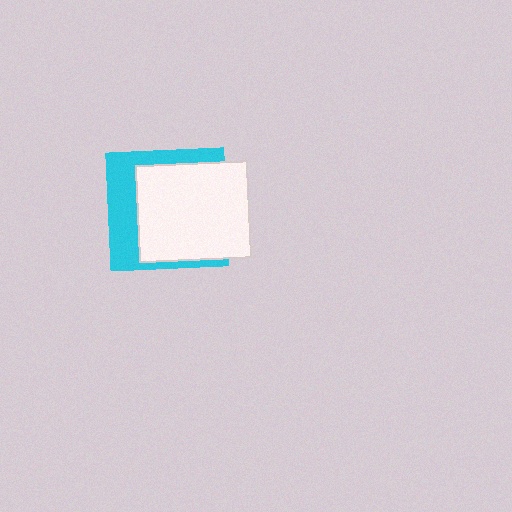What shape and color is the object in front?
The object in front is a white rectangle.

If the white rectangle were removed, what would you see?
You would see the complete cyan square.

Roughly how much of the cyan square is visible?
A small part of it is visible (roughly 39%).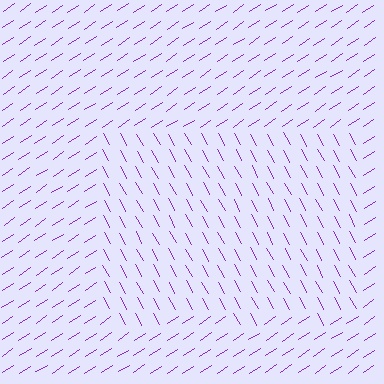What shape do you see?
I see a rectangle.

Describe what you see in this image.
The image is filled with small purple line segments. A rectangle region in the image has lines oriented differently from the surrounding lines, creating a visible texture boundary.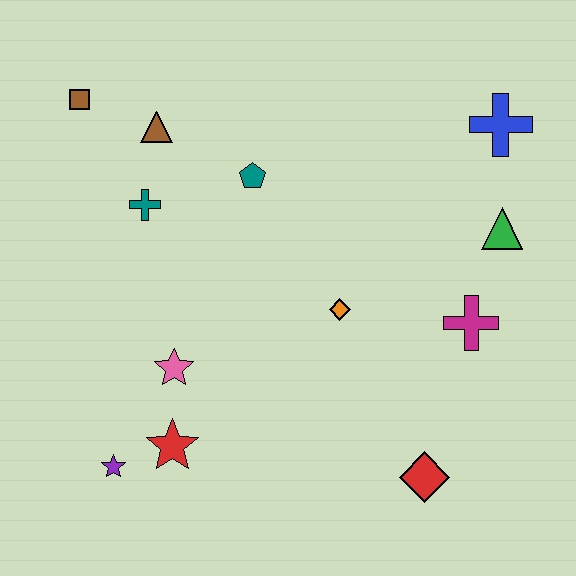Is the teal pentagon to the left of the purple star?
No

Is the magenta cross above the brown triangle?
No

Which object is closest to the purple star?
The red star is closest to the purple star.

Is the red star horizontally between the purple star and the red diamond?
Yes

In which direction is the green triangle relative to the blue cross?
The green triangle is below the blue cross.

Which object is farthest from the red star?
The blue cross is farthest from the red star.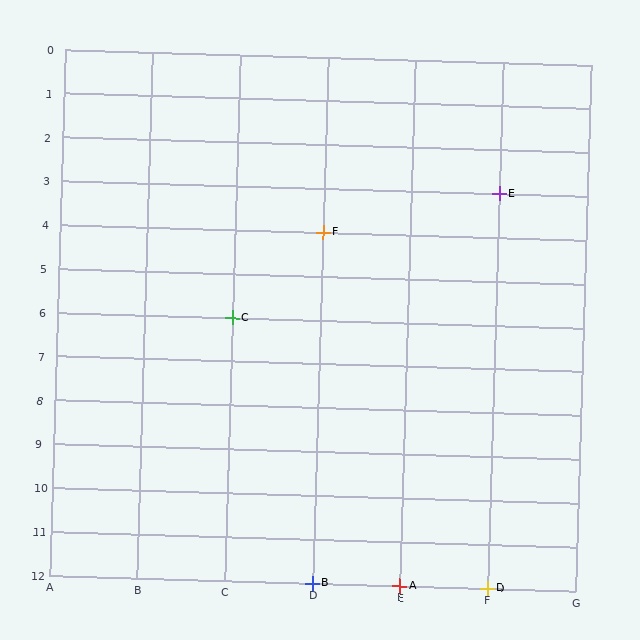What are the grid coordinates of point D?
Point D is at grid coordinates (F, 12).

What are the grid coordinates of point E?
Point E is at grid coordinates (F, 3).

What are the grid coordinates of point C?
Point C is at grid coordinates (C, 6).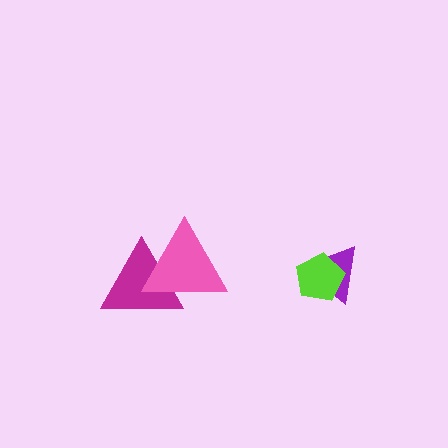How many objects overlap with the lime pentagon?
1 object overlaps with the lime pentagon.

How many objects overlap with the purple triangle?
1 object overlaps with the purple triangle.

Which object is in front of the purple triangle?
The lime pentagon is in front of the purple triangle.